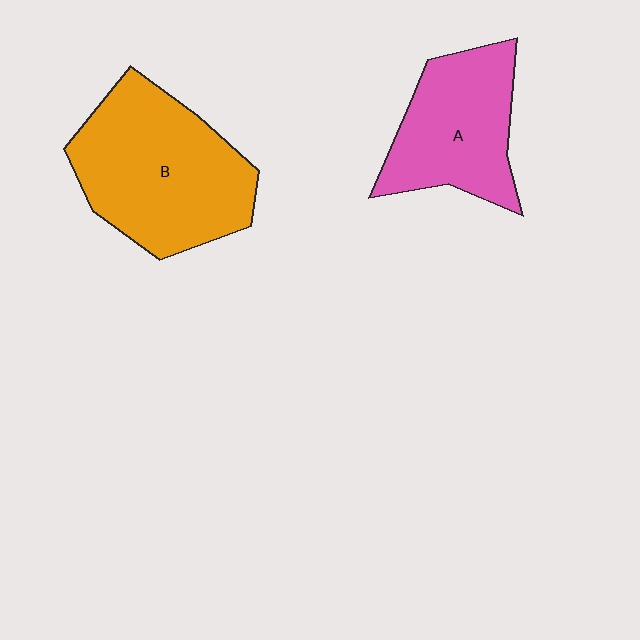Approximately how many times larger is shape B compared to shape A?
Approximately 1.4 times.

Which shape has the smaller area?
Shape A (pink).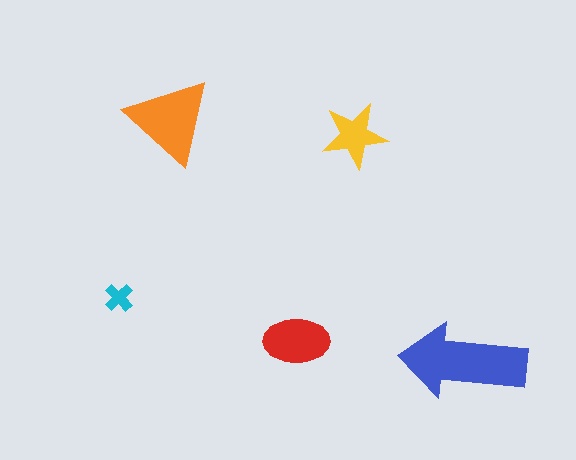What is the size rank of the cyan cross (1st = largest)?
5th.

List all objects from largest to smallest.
The blue arrow, the orange triangle, the red ellipse, the yellow star, the cyan cross.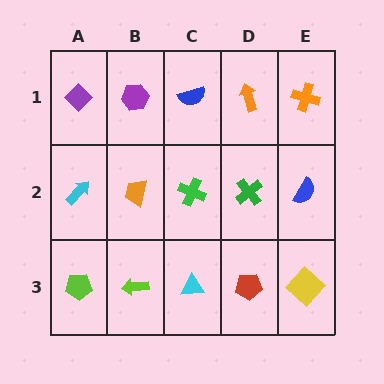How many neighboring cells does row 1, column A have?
2.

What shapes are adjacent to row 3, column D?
A green cross (row 2, column D), a cyan triangle (row 3, column C), a yellow diamond (row 3, column E).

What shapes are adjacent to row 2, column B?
A purple hexagon (row 1, column B), a lime arrow (row 3, column B), a cyan arrow (row 2, column A), a green cross (row 2, column C).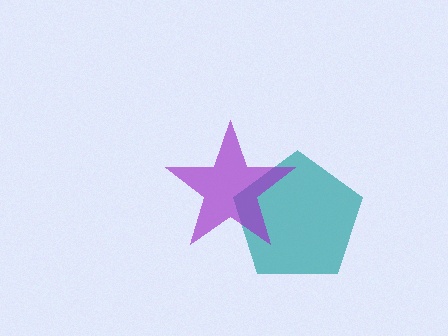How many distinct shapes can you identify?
There are 2 distinct shapes: a teal pentagon, a purple star.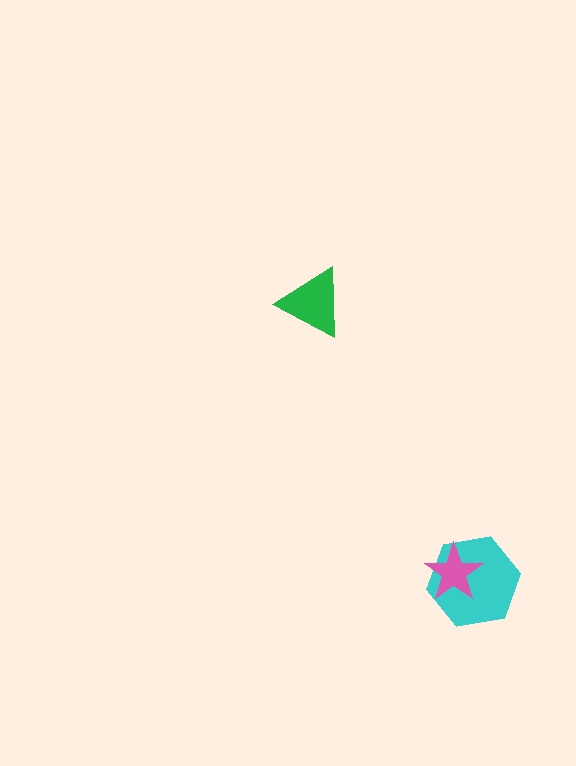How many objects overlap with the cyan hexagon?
1 object overlaps with the cyan hexagon.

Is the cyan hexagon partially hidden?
Yes, it is partially covered by another shape.